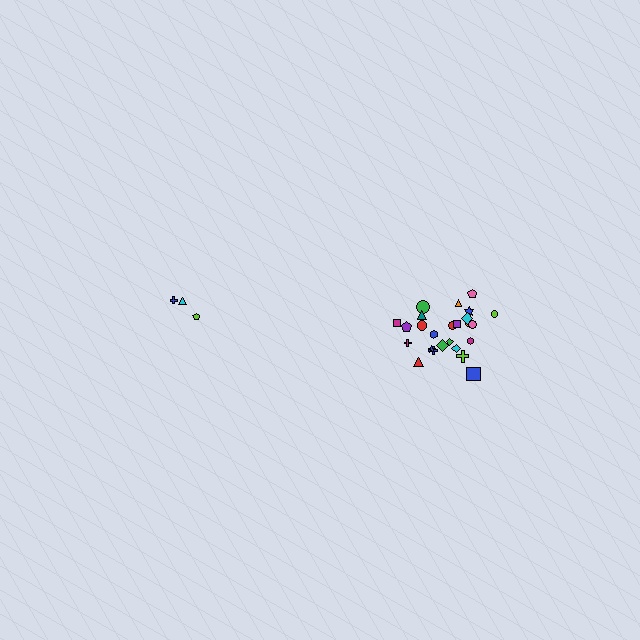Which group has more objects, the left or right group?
The right group.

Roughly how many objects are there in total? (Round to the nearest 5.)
Roughly 30 objects in total.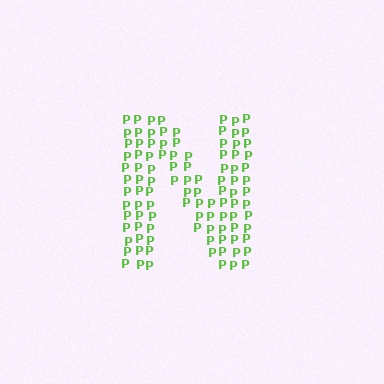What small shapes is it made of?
It is made of small letter P's.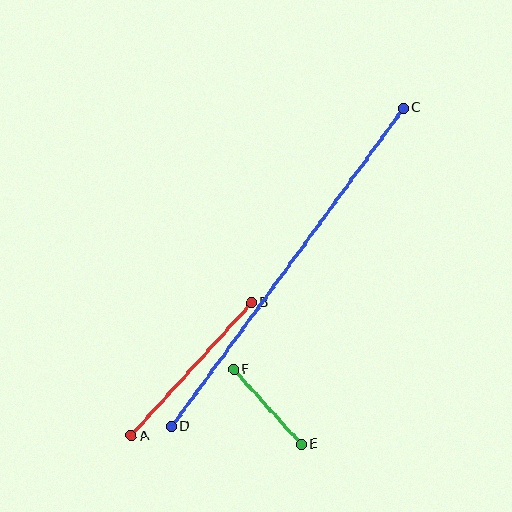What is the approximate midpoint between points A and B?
The midpoint is at approximately (191, 369) pixels.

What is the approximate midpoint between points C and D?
The midpoint is at approximately (287, 267) pixels.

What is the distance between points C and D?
The distance is approximately 394 pixels.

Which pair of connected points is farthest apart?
Points C and D are farthest apart.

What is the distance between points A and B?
The distance is approximately 180 pixels.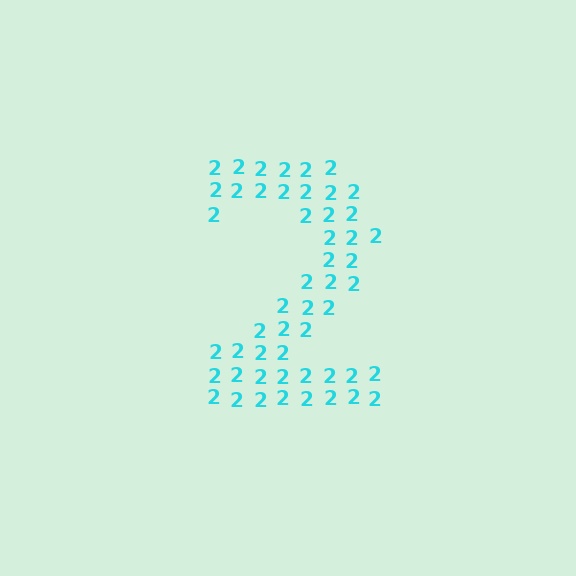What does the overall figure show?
The overall figure shows the digit 2.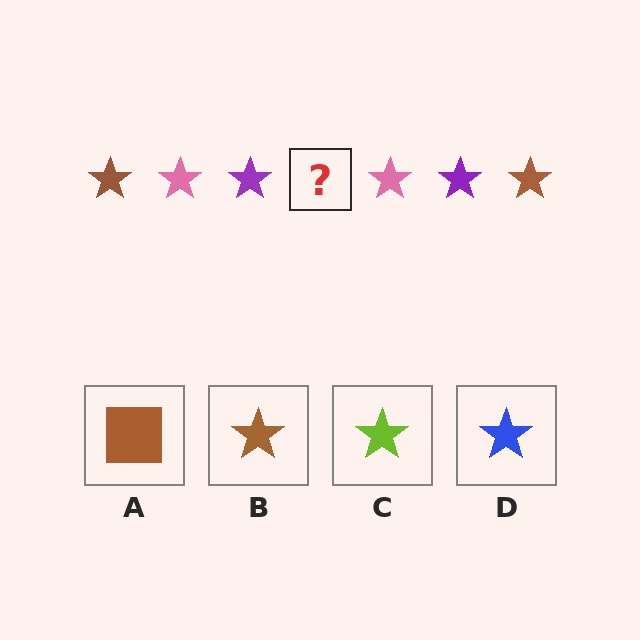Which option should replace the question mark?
Option B.